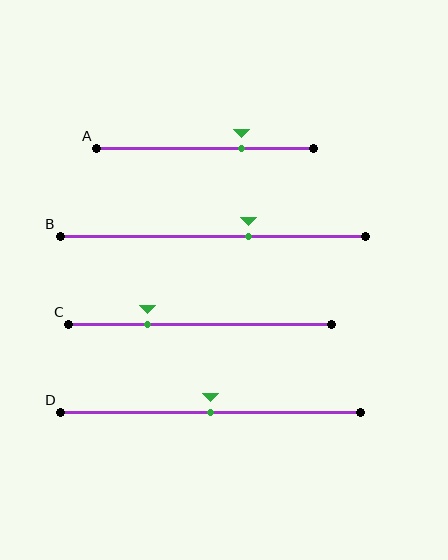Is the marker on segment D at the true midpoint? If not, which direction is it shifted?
Yes, the marker on segment D is at the true midpoint.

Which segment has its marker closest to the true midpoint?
Segment D has its marker closest to the true midpoint.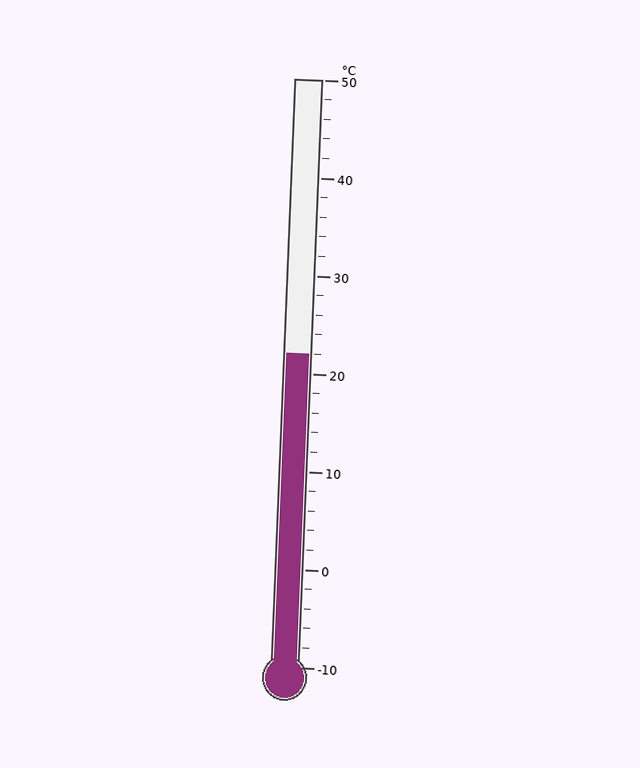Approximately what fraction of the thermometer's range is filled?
The thermometer is filled to approximately 55% of its range.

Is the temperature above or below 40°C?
The temperature is below 40°C.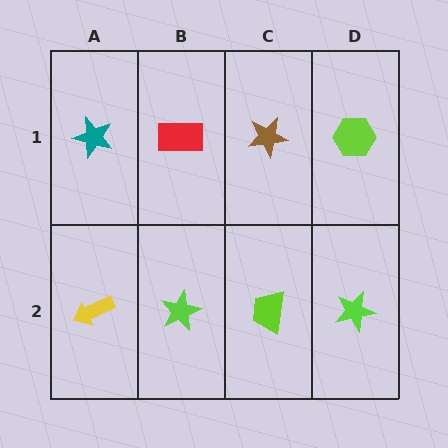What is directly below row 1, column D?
A lime star.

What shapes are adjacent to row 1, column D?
A lime star (row 2, column D), a brown star (row 1, column C).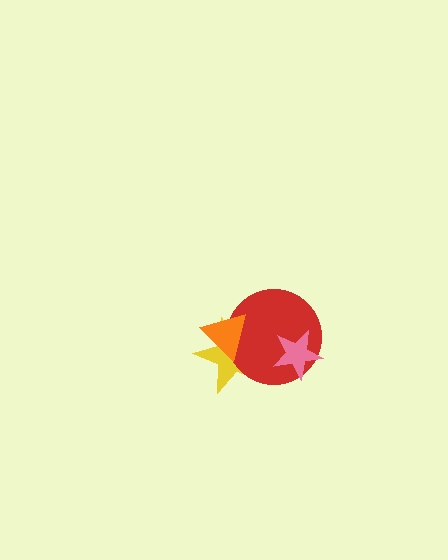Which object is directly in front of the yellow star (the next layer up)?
The red circle is directly in front of the yellow star.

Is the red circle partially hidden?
Yes, it is partially covered by another shape.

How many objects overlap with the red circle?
3 objects overlap with the red circle.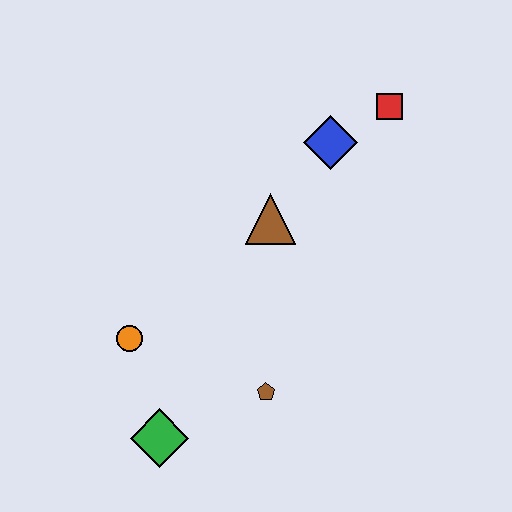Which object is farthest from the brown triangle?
The green diamond is farthest from the brown triangle.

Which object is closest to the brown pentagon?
The green diamond is closest to the brown pentagon.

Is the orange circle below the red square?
Yes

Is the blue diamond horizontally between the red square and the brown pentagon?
Yes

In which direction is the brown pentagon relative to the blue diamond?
The brown pentagon is below the blue diamond.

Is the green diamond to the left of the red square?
Yes